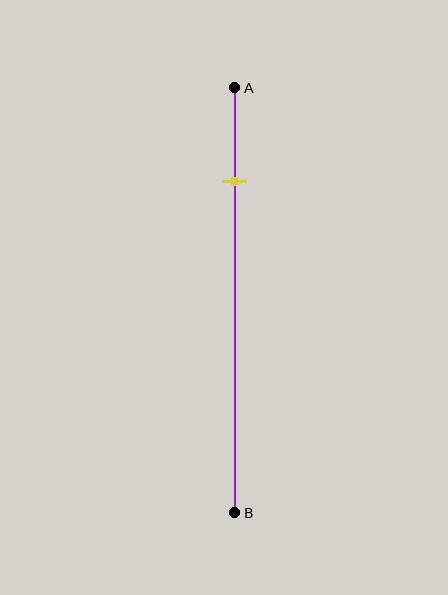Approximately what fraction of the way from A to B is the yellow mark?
The yellow mark is approximately 20% of the way from A to B.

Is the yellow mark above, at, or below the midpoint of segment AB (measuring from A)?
The yellow mark is above the midpoint of segment AB.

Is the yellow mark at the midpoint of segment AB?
No, the mark is at about 20% from A, not at the 50% midpoint.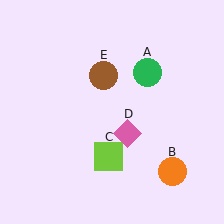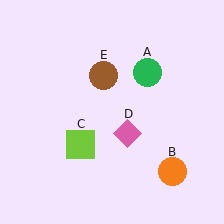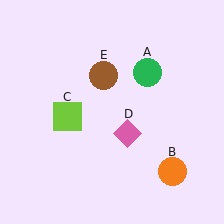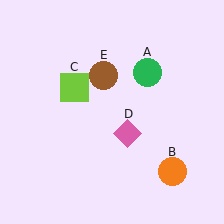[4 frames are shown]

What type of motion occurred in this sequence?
The lime square (object C) rotated clockwise around the center of the scene.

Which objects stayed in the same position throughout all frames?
Green circle (object A) and orange circle (object B) and pink diamond (object D) and brown circle (object E) remained stationary.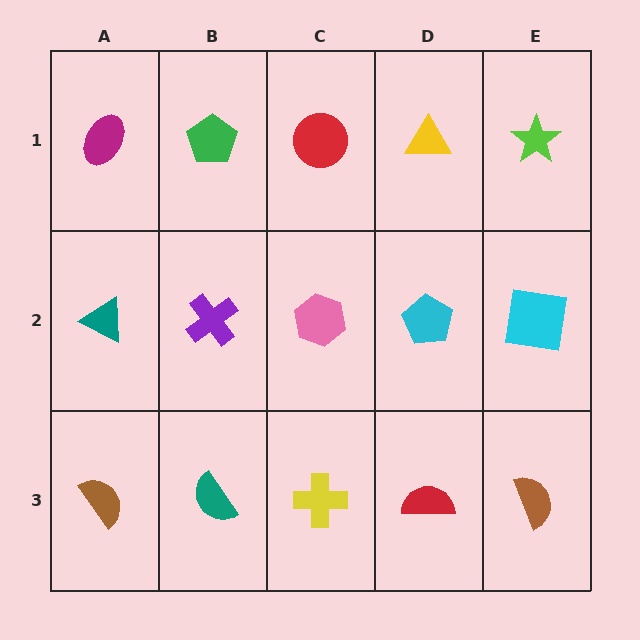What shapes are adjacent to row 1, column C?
A pink hexagon (row 2, column C), a green pentagon (row 1, column B), a yellow triangle (row 1, column D).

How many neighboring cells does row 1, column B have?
3.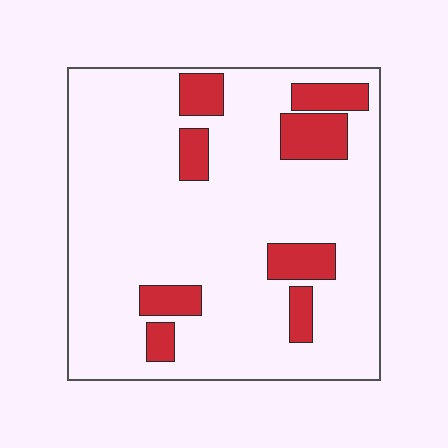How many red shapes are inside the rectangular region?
8.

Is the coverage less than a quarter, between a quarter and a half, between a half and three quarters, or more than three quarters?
Less than a quarter.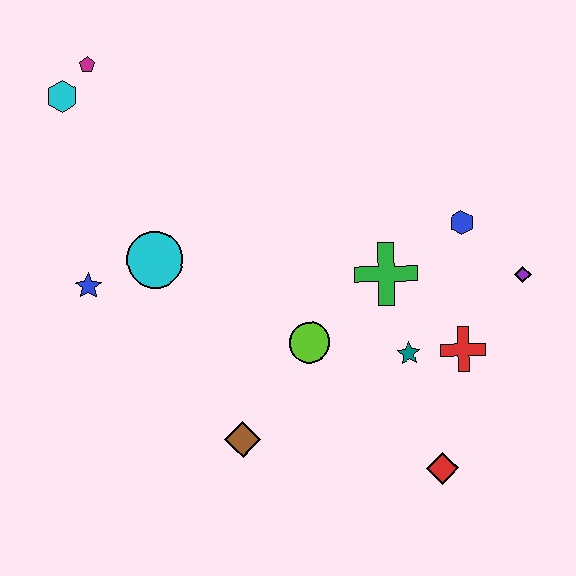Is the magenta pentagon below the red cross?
No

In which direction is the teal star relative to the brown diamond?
The teal star is to the right of the brown diamond.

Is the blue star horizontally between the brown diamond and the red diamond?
No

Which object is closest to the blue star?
The cyan circle is closest to the blue star.